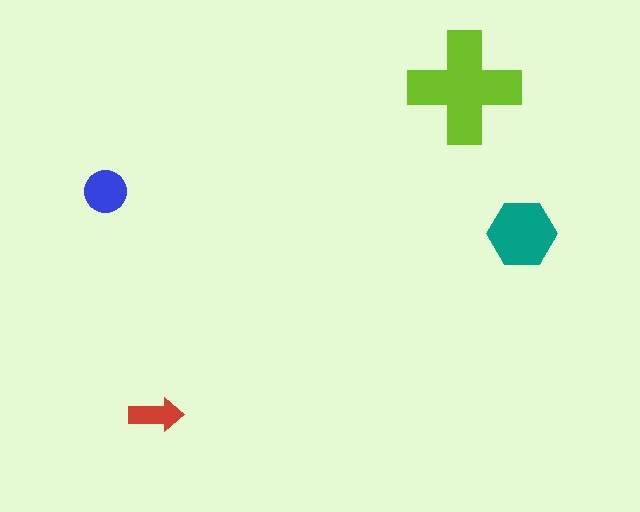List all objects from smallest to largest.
The red arrow, the blue circle, the teal hexagon, the lime cross.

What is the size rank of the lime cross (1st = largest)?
1st.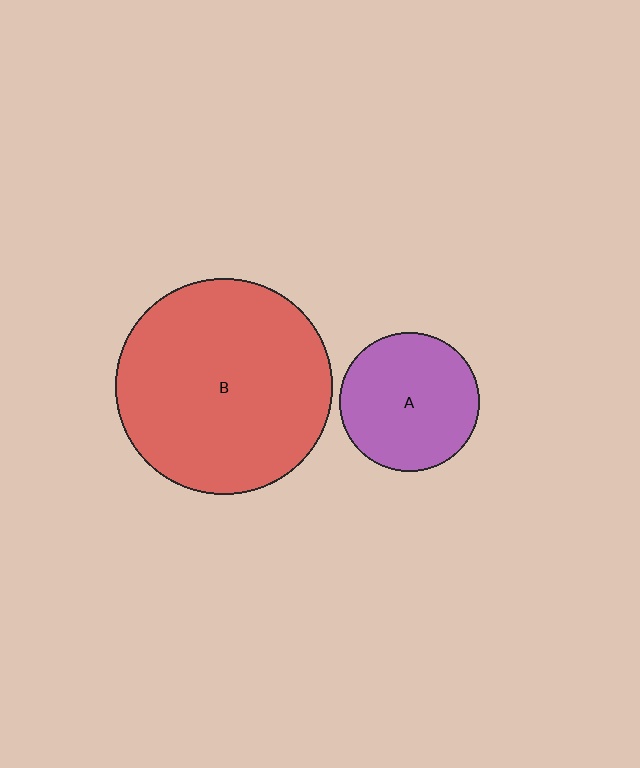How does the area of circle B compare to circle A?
Approximately 2.4 times.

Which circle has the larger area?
Circle B (red).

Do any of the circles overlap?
No, none of the circles overlap.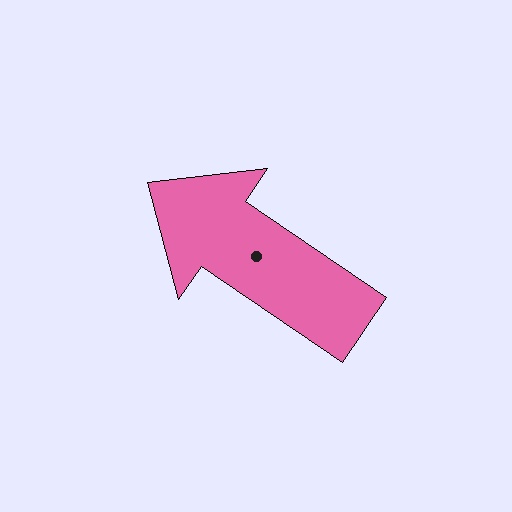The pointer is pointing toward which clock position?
Roughly 10 o'clock.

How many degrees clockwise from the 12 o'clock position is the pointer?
Approximately 304 degrees.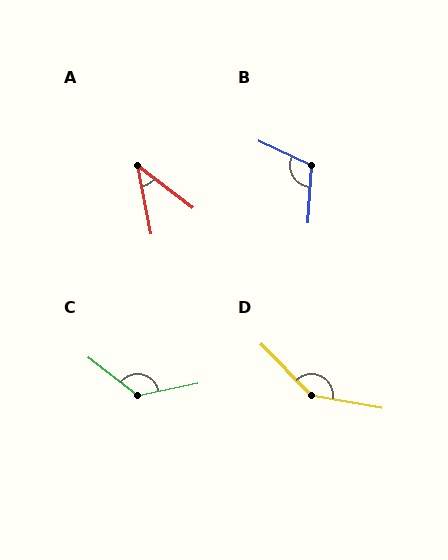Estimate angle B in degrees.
Approximately 111 degrees.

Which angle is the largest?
D, at approximately 145 degrees.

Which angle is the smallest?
A, at approximately 41 degrees.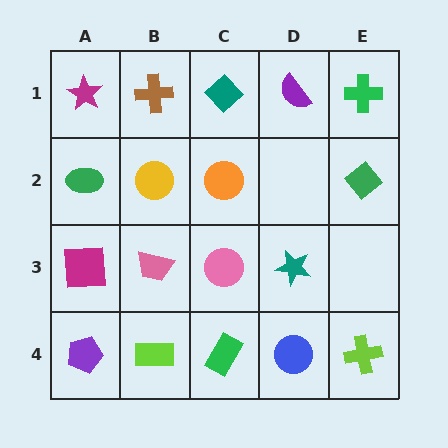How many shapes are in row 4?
5 shapes.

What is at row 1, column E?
A green cross.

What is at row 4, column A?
A purple pentagon.